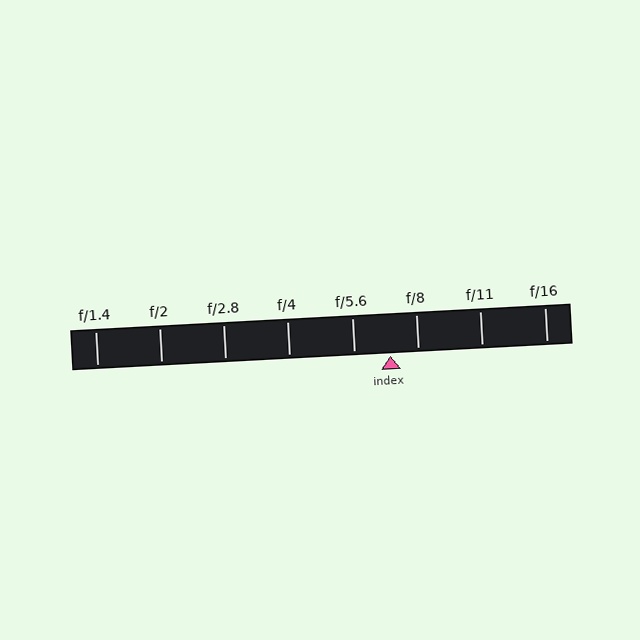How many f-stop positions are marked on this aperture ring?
There are 8 f-stop positions marked.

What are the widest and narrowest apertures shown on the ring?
The widest aperture shown is f/1.4 and the narrowest is f/16.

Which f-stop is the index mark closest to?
The index mark is closest to f/8.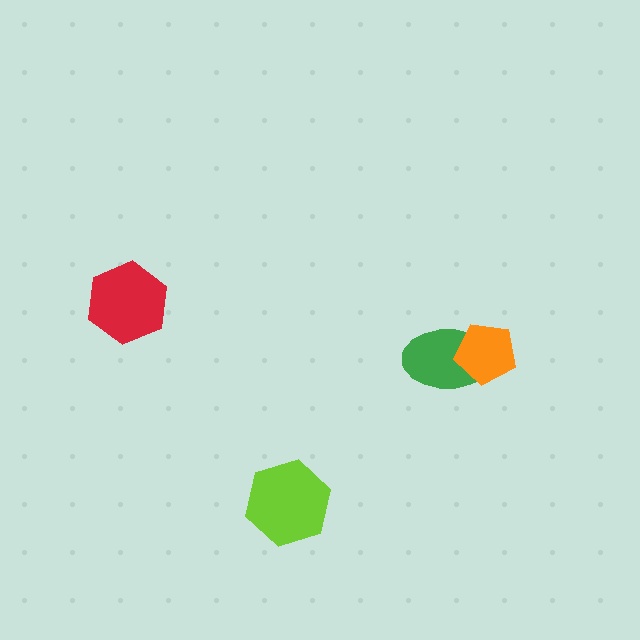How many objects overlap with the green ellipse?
1 object overlaps with the green ellipse.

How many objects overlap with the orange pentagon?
1 object overlaps with the orange pentagon.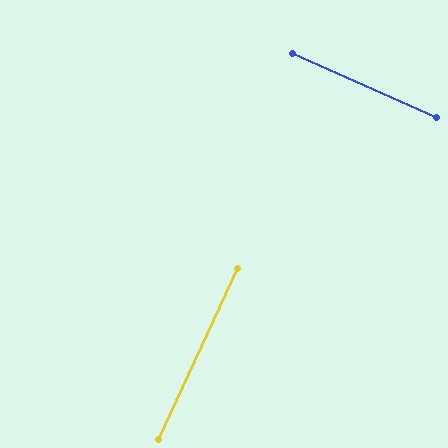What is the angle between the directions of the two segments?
Approximately 89 degrees.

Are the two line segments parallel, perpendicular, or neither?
Perpendicular — they meet at approximately 89°.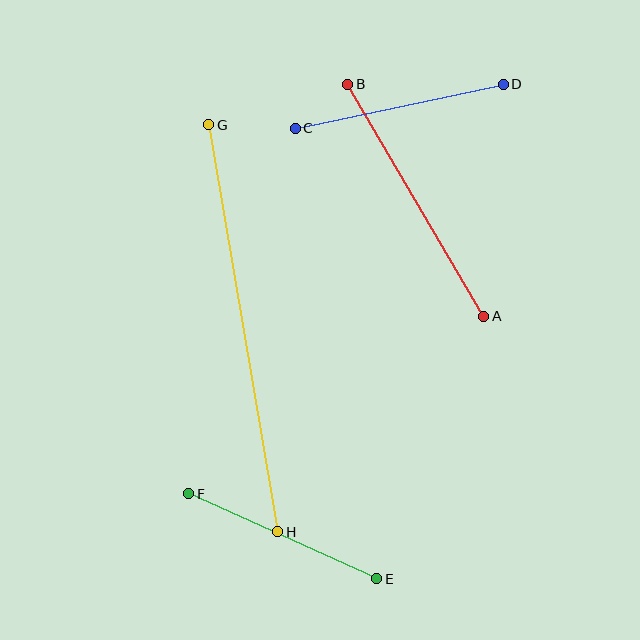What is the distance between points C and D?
The distance is approximately 212 pixels.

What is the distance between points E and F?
The distance is approximately 206 pixels.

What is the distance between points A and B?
The distance is approximately 269 pixels.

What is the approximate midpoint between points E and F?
The midpoint is at approximately (283, 536) pixels.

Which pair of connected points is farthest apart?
Points G and H are farthest apart.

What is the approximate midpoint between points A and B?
The midpoint is at approximately (416, 200) pixels.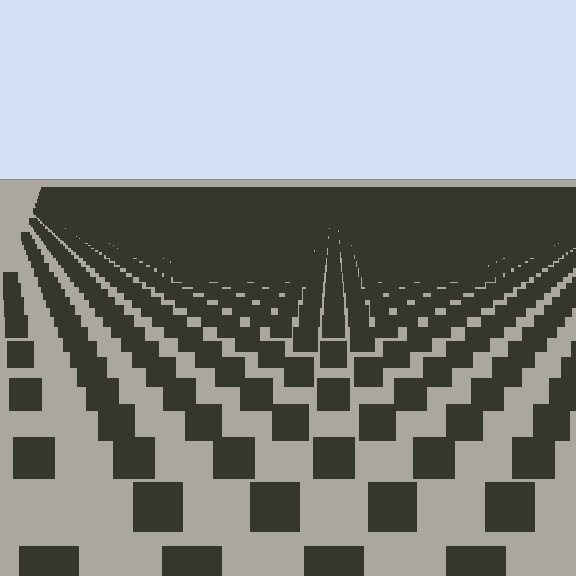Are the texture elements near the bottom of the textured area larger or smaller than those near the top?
Larger. Near the bottom, elements are closer to the viewer and appear at a bigger on-screen size.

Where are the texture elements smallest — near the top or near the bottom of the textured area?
Near the top.